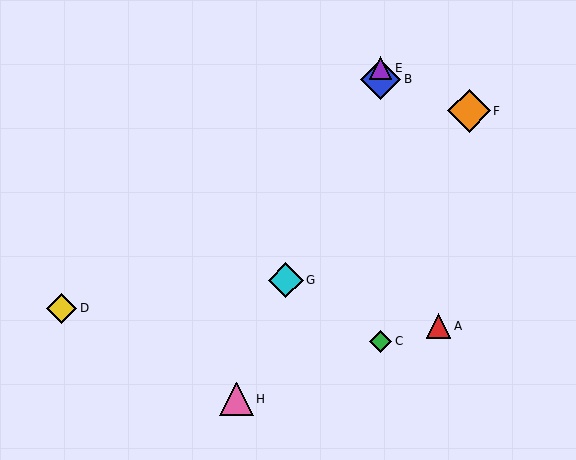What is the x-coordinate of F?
Object F is at x≈469.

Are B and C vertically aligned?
Yes, both are at x≈381.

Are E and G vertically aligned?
No, E is at x≈381 and G is at x≈286.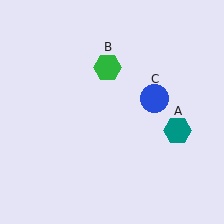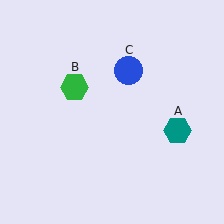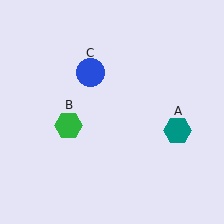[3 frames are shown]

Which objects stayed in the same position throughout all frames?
Teal hexagon (object A) remained stationary.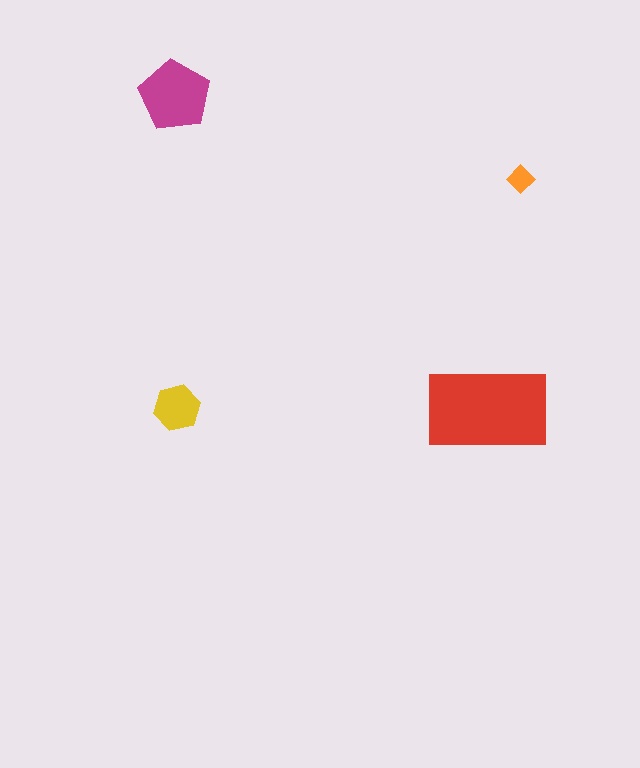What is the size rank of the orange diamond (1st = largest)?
4th.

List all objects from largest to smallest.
The red rectangle, the magenta pentagon, the yellow hexagon, the orange diamond.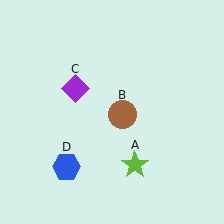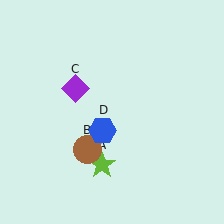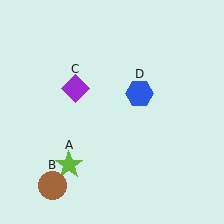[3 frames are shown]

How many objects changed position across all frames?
3 objects changed position: lime star (object A), brown circle (object B), blue hexagon (object D).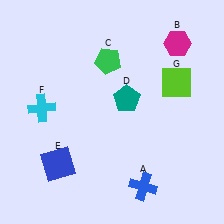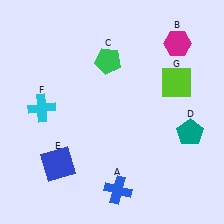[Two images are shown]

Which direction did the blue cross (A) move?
The blue cross (A) moved left.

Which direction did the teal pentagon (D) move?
The teal pentagon (D) moved right.